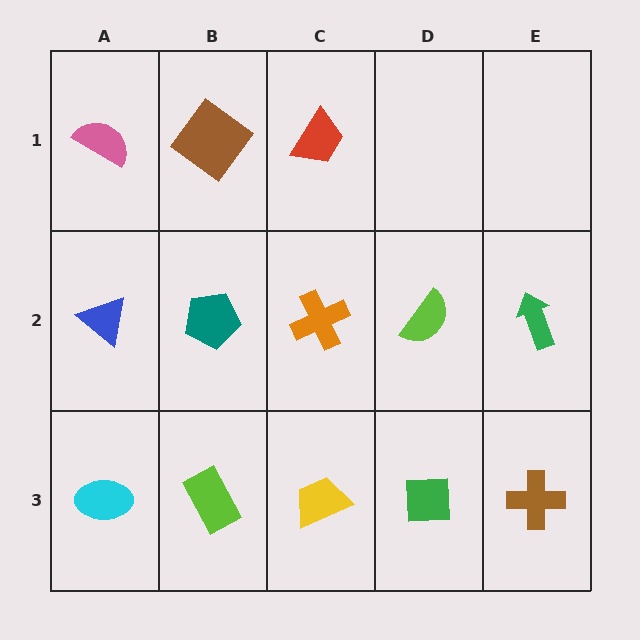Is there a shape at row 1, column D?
No, that cell is empty.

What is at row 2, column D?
A lime semicircle.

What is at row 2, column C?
An orange cross.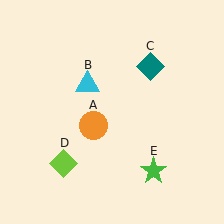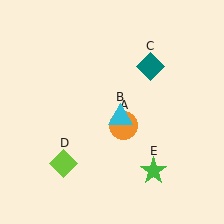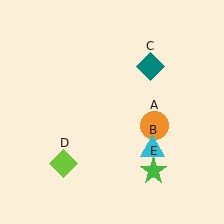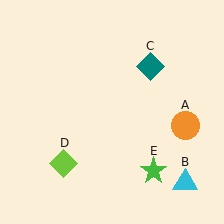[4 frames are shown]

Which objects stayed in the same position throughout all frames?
Teal diamond (object C) and lime diamond (object D) and green star (object E) remained stationary.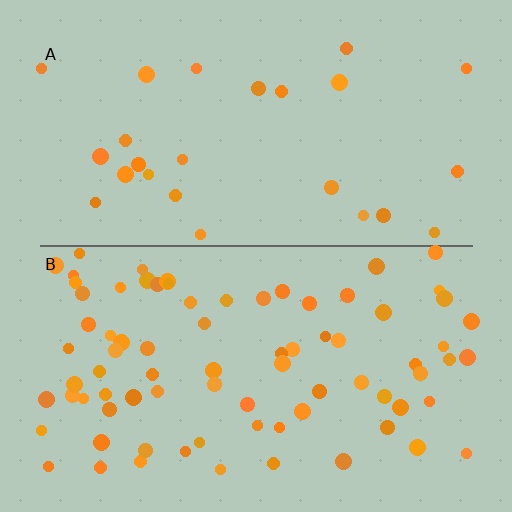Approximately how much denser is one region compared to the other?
Approximately 3.1× — region B over region A.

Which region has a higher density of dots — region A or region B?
B (the bottom).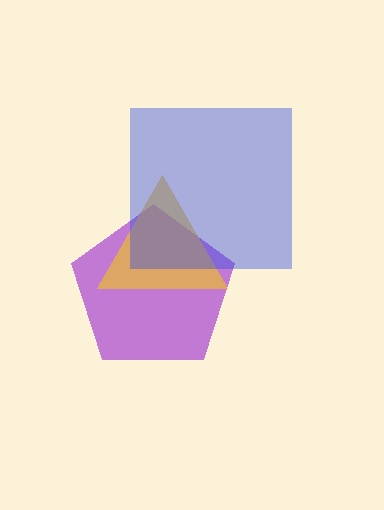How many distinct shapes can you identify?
There are 3 distinct shapes: a purple pentagon, a yellow triangle, a blue square.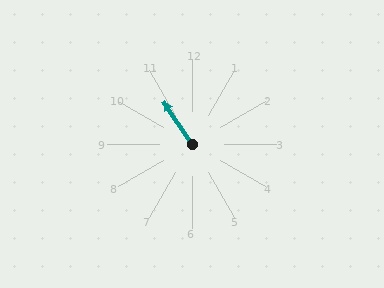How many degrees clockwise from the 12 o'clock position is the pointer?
Approximately 326 degrees.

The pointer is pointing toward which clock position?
Roughly 11 o'clock.